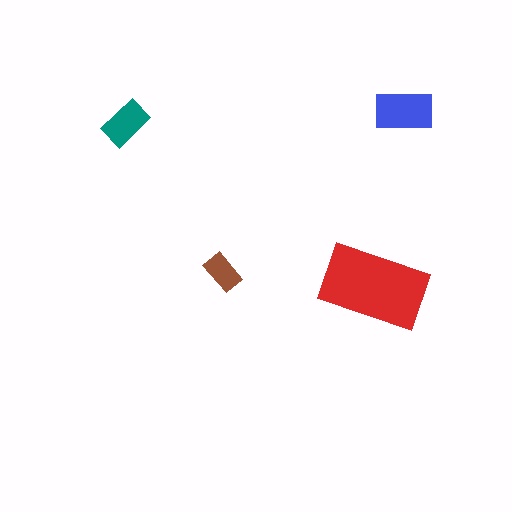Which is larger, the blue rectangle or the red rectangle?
The red one.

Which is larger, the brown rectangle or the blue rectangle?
The blue one.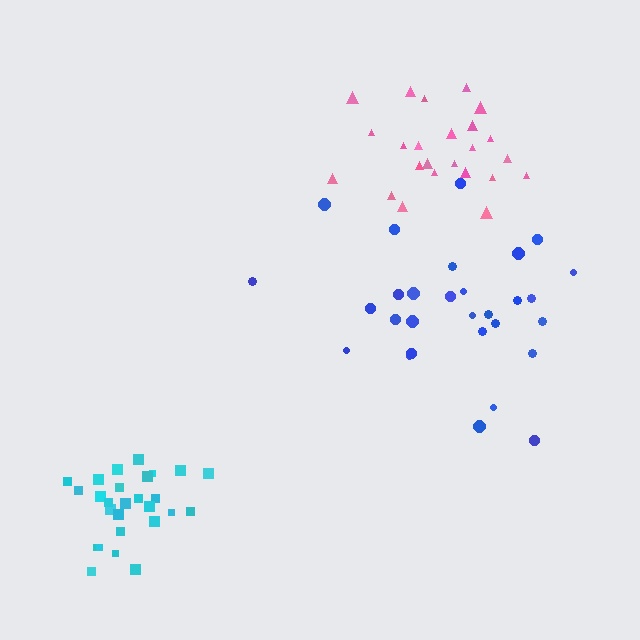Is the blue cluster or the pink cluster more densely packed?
Pink.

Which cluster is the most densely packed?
Cyan.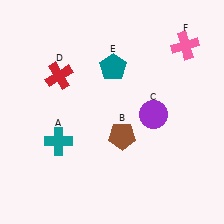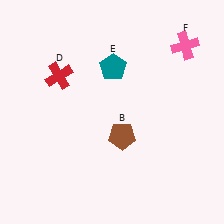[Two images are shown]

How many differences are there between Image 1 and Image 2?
There are 2 differences between the two images.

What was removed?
The purple circle (C), the teal cross (A) were removed in Image 2.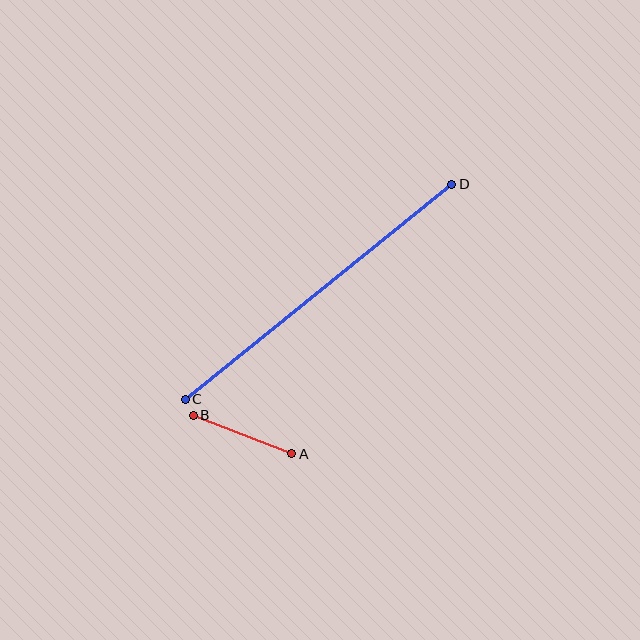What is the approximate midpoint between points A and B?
The midpoint is at approximately (243, 434) pixels.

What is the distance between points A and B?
The distance is approximately 106 pixels.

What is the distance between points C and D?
The distance is approximately 342 pixels.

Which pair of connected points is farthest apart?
Points C and D are farthest apart.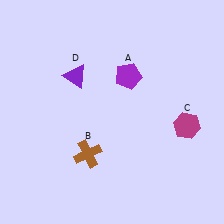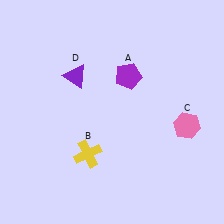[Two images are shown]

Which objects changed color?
B changed from brown to yellow. C changed from magenta to pink.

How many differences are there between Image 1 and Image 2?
There are 2 differences between the two images.